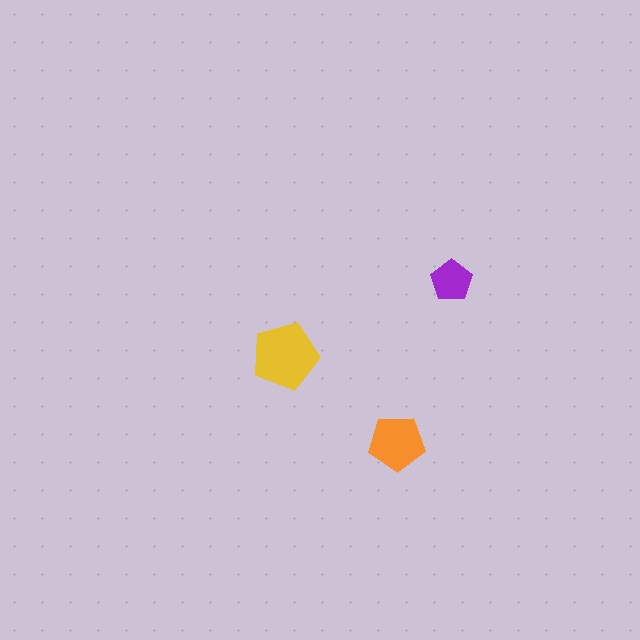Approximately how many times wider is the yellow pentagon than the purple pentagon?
About 1.5 times wider.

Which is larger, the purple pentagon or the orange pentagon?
The orange one.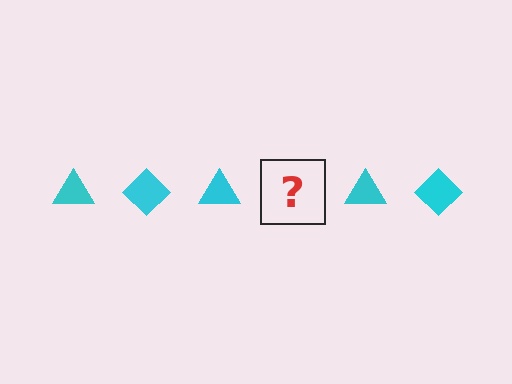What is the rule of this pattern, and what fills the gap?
The rule is that the pattern cycles through triangle, diamond shapes in cyan. The gap should be filled with a cyan diamond.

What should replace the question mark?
The question mark should be replaced with a cyan diamond.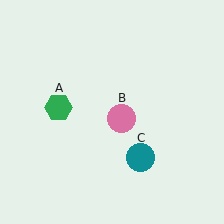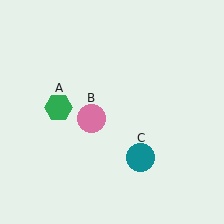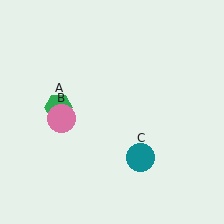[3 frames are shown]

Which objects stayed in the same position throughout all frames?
Green hexagon (object A) and teal circle (object C) remained stationary.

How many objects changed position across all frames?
1 object changed position: pink circle (object B).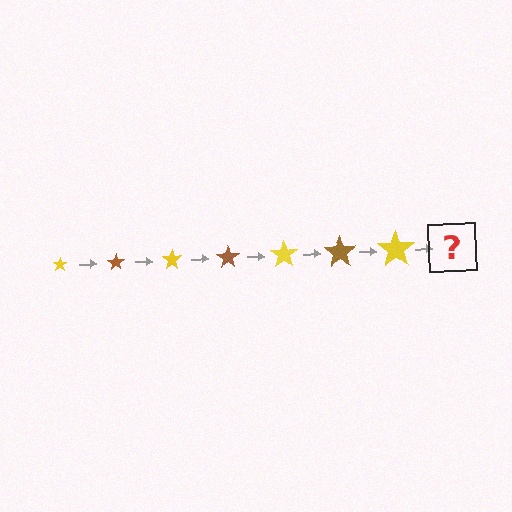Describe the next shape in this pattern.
It should be a brown star, larger than the previous one.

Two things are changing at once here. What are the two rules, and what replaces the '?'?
The two rules are that the star grows larger each step and the color cycles through yellow and brown. The '?' should be a brown star, larger than the previous one.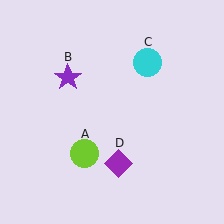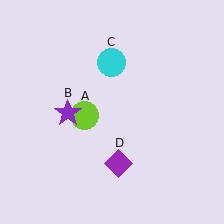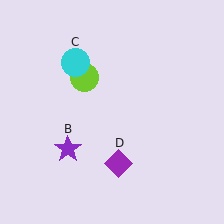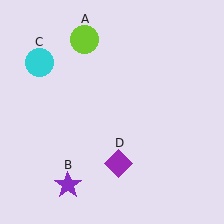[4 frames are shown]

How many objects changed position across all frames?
3 objects changed position: lime circle (object A), purple star (object B), cyan circle (object C).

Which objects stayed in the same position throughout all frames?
Purple diamond (object D) remained stationary.